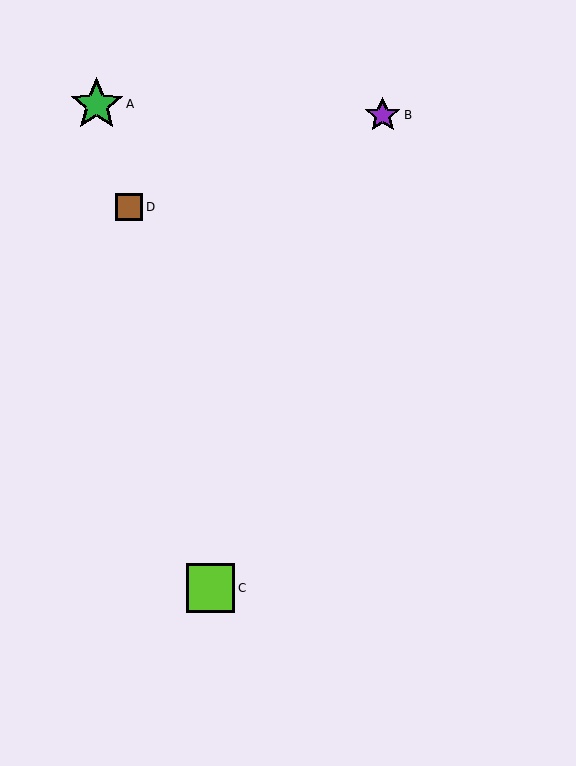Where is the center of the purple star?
The center of the purple star is at (383, 115).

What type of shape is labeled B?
Shape B is a purple star.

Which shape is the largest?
The green star (labeled A) is the largest.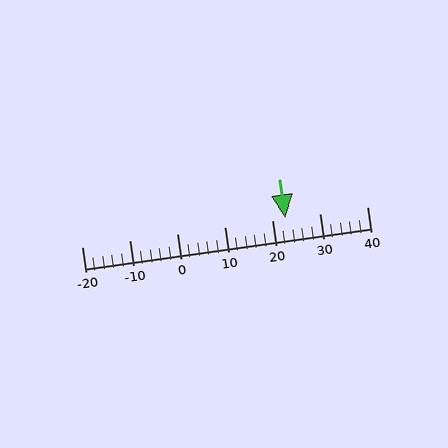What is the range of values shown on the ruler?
The ruler shows values from -20 to 40.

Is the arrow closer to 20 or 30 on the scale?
The arrow is closer to 20.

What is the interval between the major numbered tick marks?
The major tick marks are spaced 10 units apart.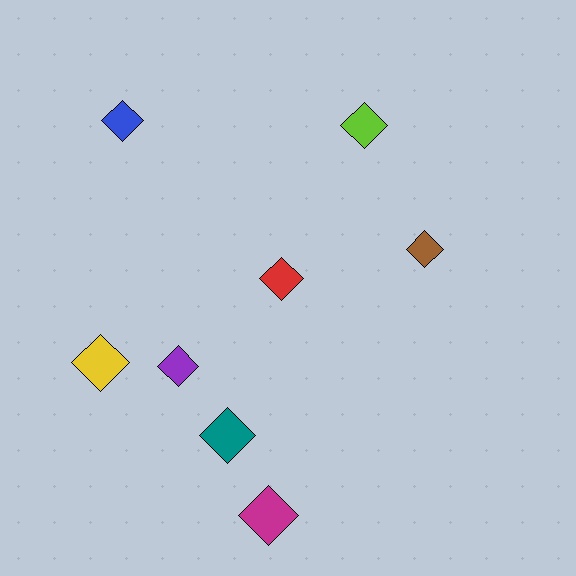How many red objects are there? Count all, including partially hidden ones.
There is 1 red object.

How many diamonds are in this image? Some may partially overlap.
There are 8 diamonds.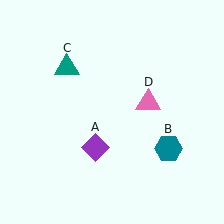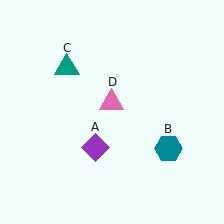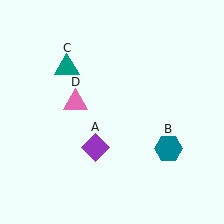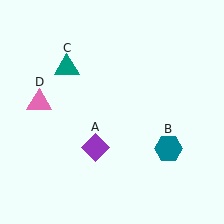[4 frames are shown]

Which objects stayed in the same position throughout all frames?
Purple diamond (object A) and teal hexagon (object B) and teal triangle (object C) remained stationary.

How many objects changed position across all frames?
1 object changed position: pink triangle (object D).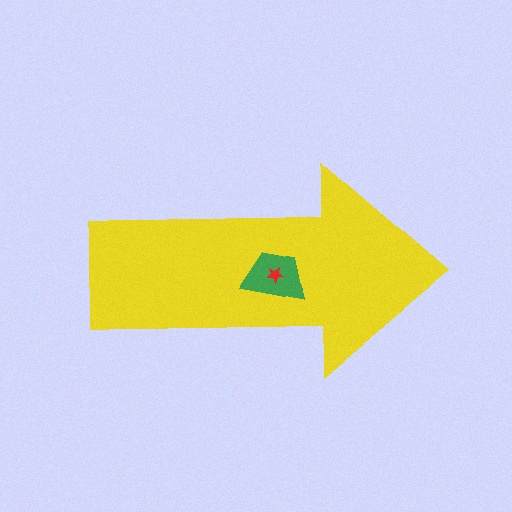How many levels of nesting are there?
3.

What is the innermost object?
The red star.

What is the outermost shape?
The yellow arrow.